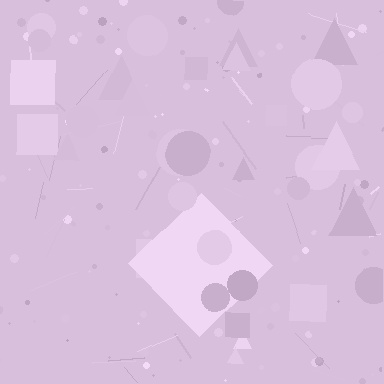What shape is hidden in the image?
A diamond is hidden in the image.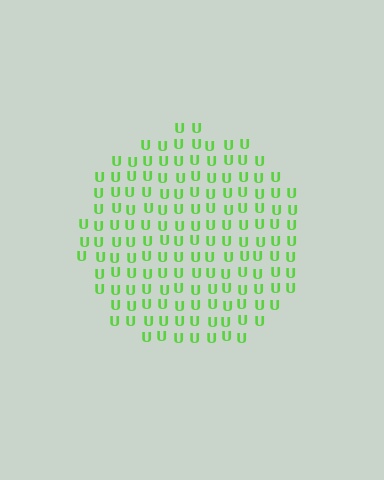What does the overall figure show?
The overall figure shows a circle.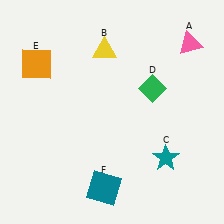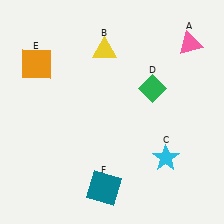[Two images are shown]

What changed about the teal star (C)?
In Image 1, C is teal. In Image 2, it changed to cyan.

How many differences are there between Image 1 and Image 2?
There is 1 difference between the two images.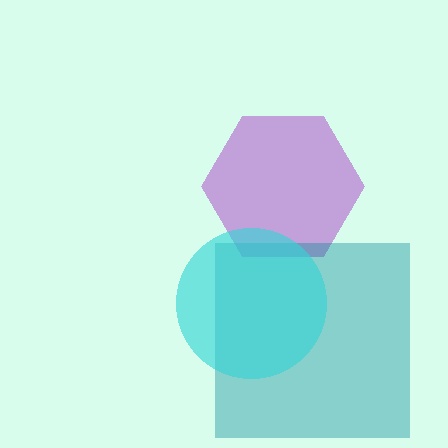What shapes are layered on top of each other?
The layered shapes are: a purple hexagon, a teal square, a cyan circle.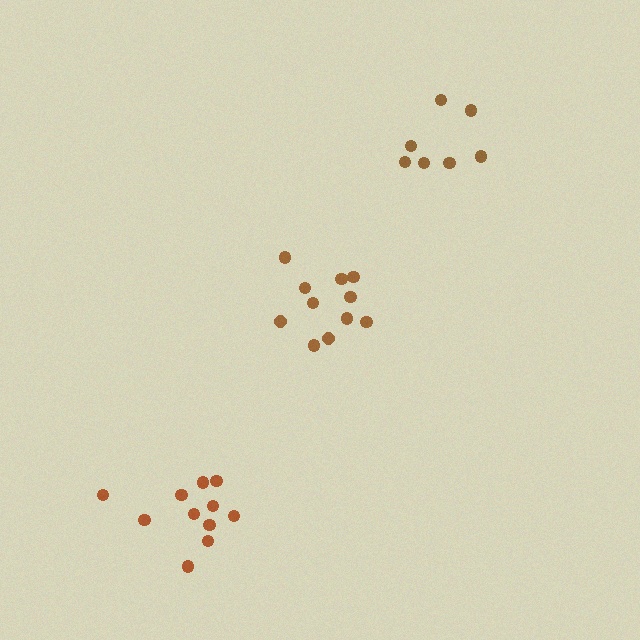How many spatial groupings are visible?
There are 3 spatial groupings.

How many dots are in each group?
Group 1: 11 dots, Group 2: 11 dots, Group 3: 7 dots (29 total).